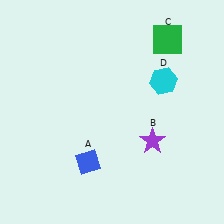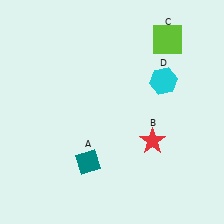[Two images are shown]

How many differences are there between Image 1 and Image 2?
There are 3 differences between the two images.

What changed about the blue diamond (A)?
In Image 1, A is blue. In Image 2, it changed to teal.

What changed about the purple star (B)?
In Image 1, B is purple. In Image 2, it changed to red.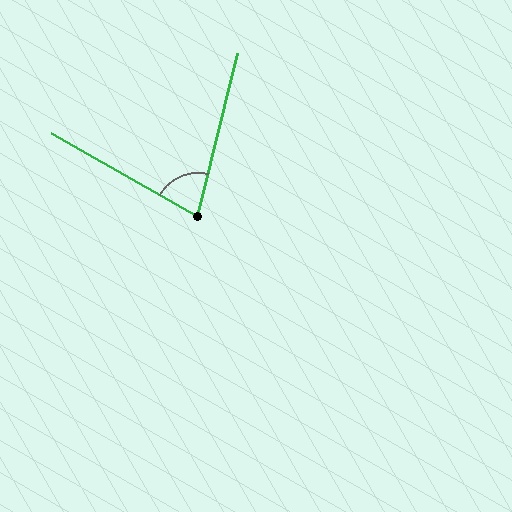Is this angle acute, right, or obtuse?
It is acute.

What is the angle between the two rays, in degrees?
Approximately 74 degrees.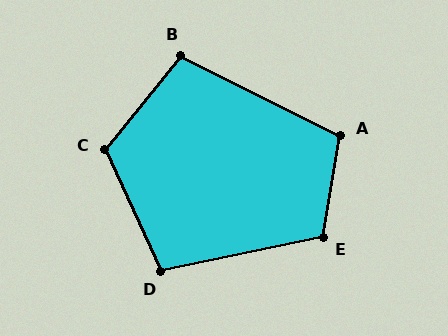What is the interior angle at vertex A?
Approximately 107 degrees (obtuse).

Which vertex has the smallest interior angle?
B, at approximately 102 degrees.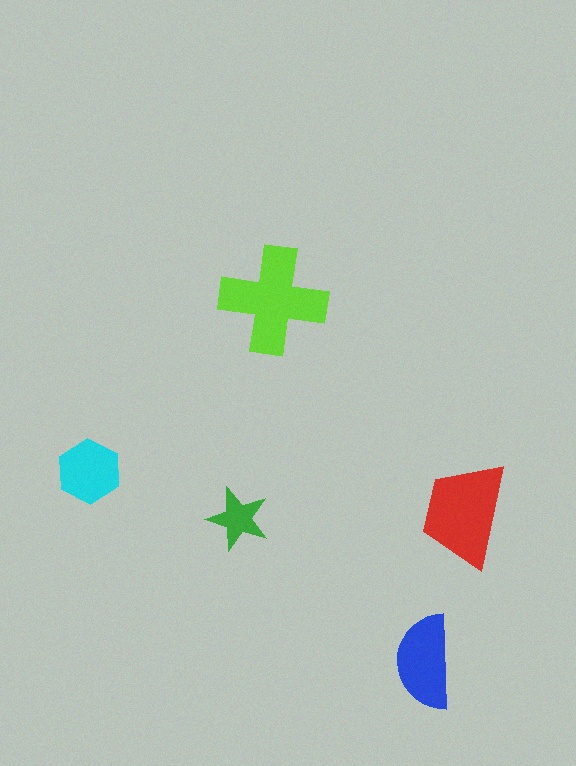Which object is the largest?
The lime cross.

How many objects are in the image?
There are 5 objects in the image.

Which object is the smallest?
The green star.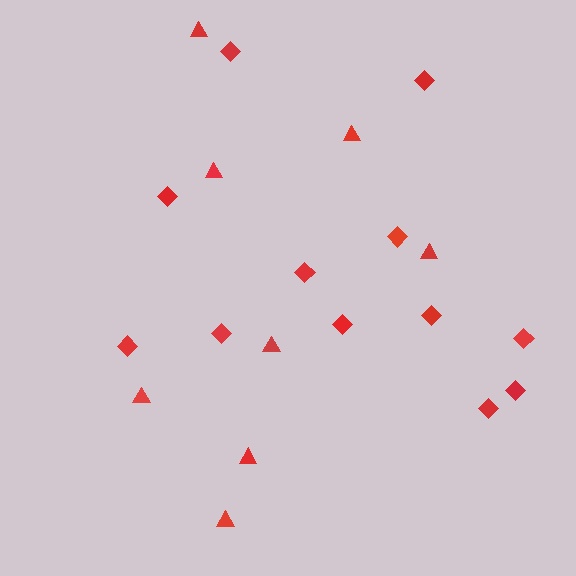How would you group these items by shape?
There are 2 groups: one group of diamonds (12) and one group of triangles (8).